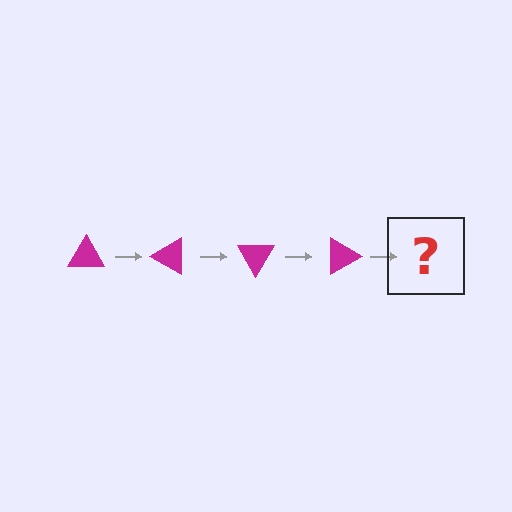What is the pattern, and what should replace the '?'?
The pattern is that the triangle rotates 30 degrees each step. The '?' should be a magenta triangle rotated 120 degrees.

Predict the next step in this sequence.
The next step is a magenta triangle rotated 120 degrees.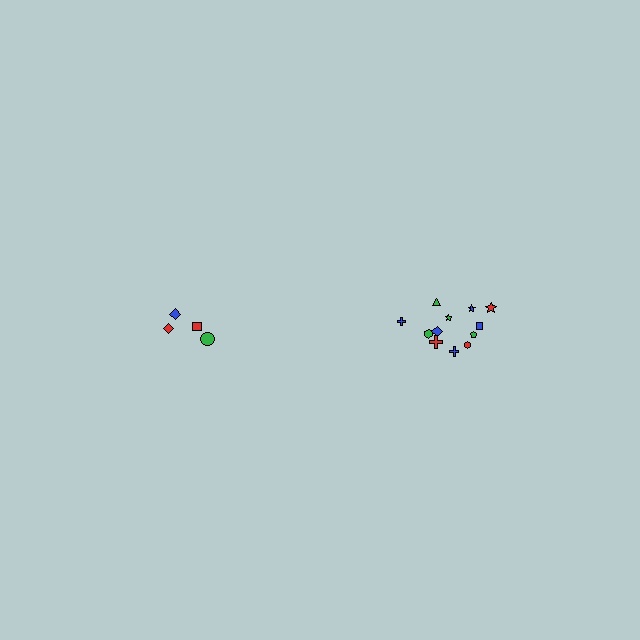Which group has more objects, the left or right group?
The right group.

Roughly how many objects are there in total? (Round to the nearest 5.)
Roughly 15 objects in total.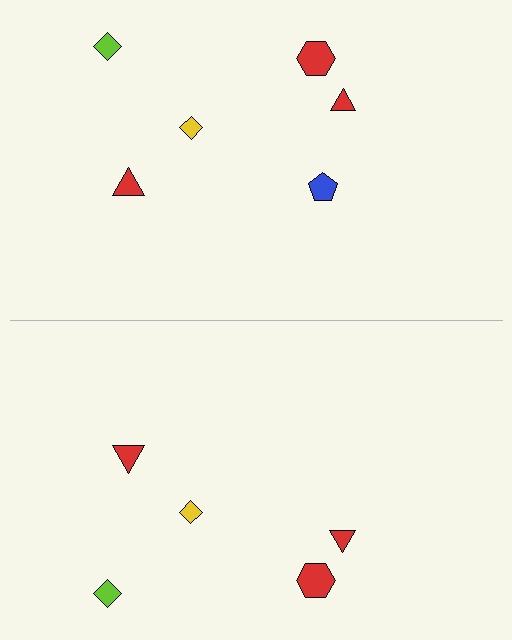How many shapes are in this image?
There are 11 shapes in this image.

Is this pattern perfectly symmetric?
No, the pattern is not perfectly symmetric. A blue pentagon is missing from the bottom side.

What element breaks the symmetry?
A blue pentagon is missing from the bottom side.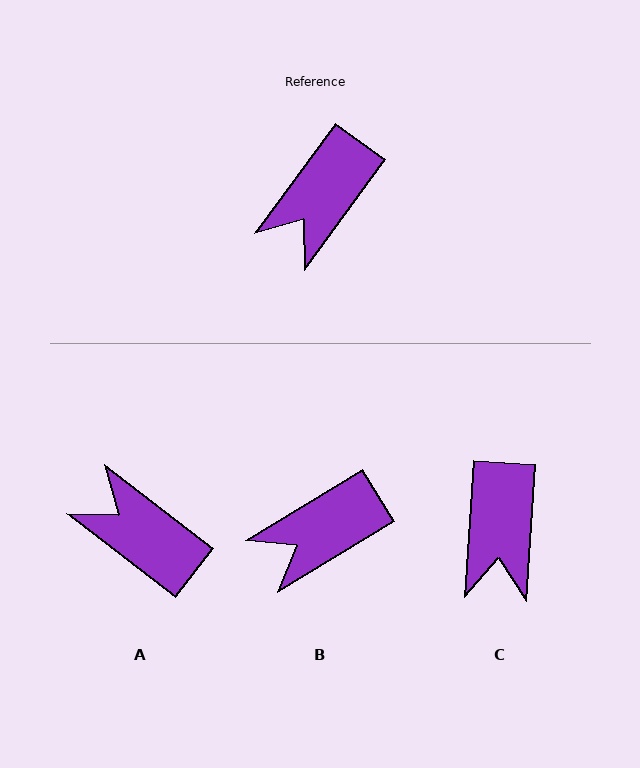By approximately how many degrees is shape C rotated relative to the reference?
Approximately 33 degrees counter-clockwise.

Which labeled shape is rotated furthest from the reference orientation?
A, about 91 degrees away.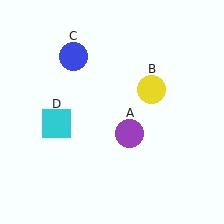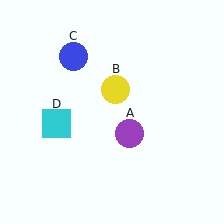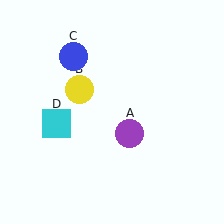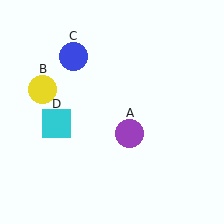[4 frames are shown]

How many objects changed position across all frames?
1 object changed position: yellow circle (object B).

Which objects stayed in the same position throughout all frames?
Purple circle (object A) and blue circle (object C) and cyan square (object D) remained stationary.